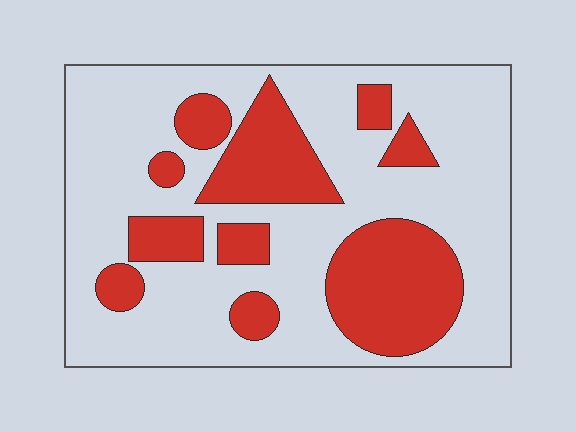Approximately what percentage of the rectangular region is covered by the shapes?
Approximately 30%.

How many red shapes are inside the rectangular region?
10.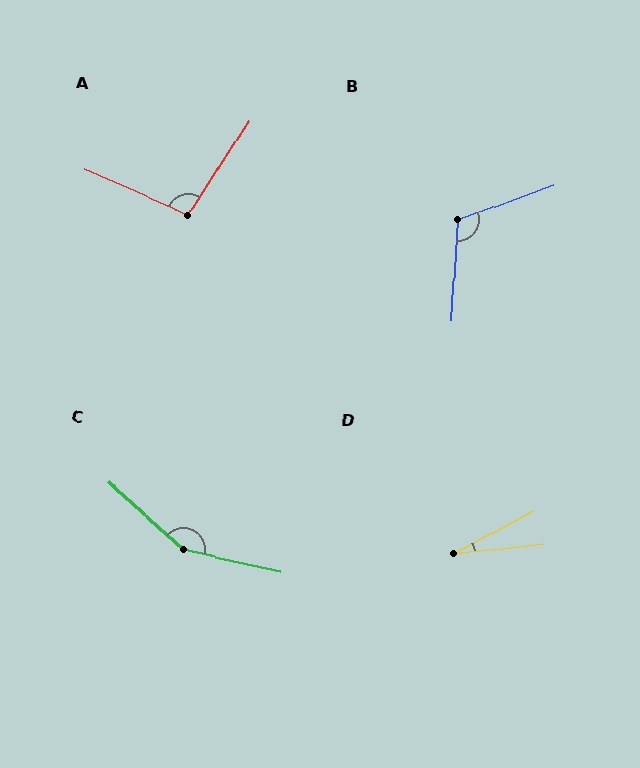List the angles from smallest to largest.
D (21°), A (99°), B (114°), C (151°).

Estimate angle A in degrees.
Approximately 99 degrees.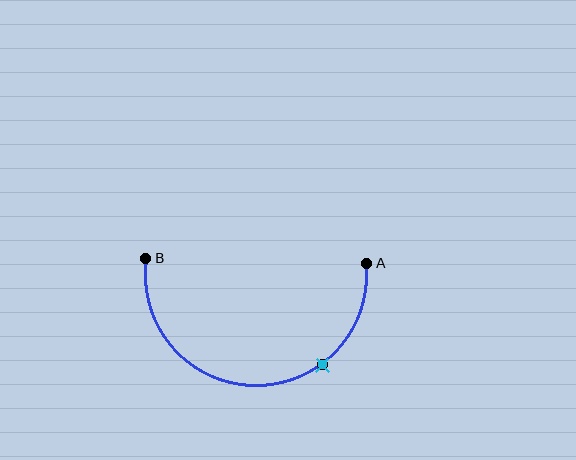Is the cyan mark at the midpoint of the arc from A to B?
No. The cyan mark lies on the arc but is closer to endpoint A. The arc midpoint would be at the point on the curve equidistant along the arc from both A and B.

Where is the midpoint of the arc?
The arc midpoint is the point on the curve farthest from the straight line joining A and B. It sits below that line.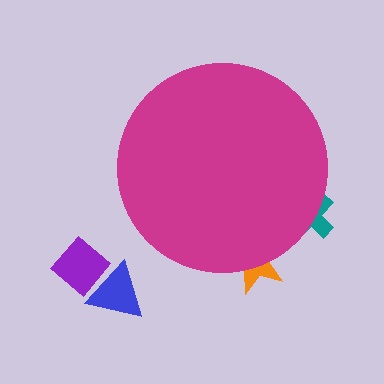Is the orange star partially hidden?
Yes, the orange star is partially hidden behind the magenta circle.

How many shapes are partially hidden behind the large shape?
2 shapes are partially hidden.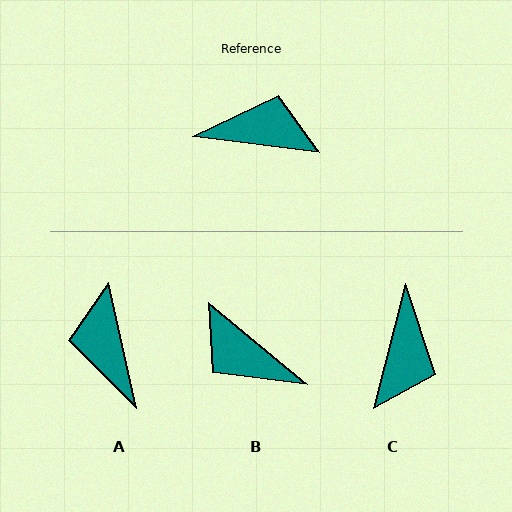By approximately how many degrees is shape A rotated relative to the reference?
Approximately 110 degrees counter-clockwise.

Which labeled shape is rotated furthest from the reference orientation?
B, about 148 degrees away.